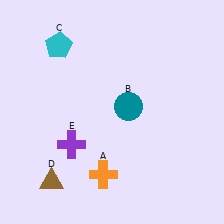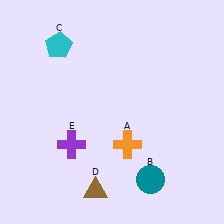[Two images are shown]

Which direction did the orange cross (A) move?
The orange cross (A) moved up.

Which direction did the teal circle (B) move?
The teal circle (B) moved down.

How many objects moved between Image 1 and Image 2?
3 objects moved between the two images.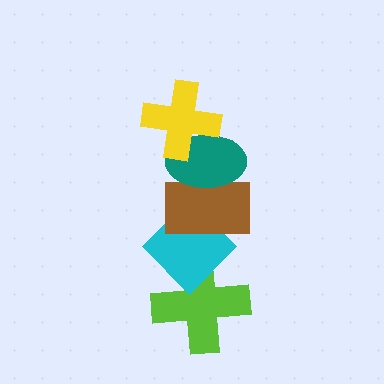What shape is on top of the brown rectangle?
The teal ellipse is on top of the brown rectangle.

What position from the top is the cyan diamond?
The cyan diamond is 4th from the top.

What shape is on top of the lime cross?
The cyan diamond is on top of the lime cross.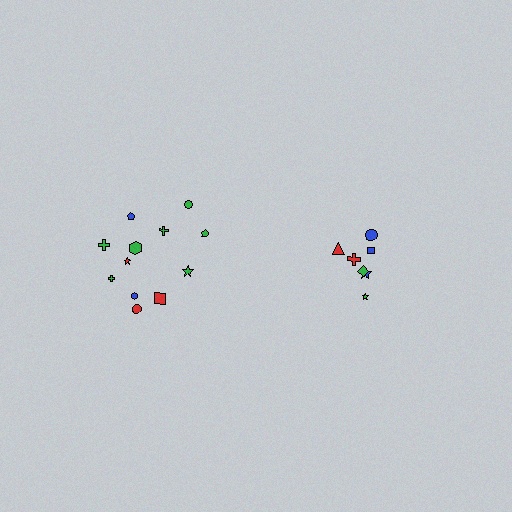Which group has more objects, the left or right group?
The left group.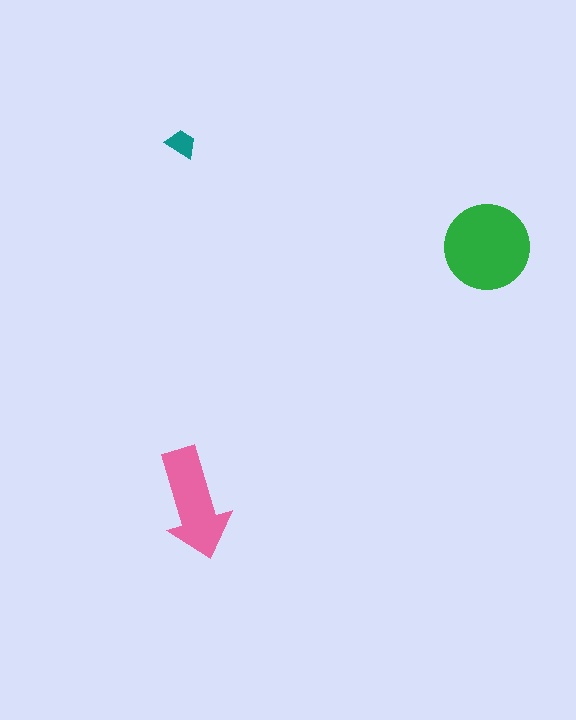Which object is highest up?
The teal trapezoid is topmost.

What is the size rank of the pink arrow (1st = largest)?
2nd.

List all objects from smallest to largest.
The teal trapezoid, the pink arrow, the green circle.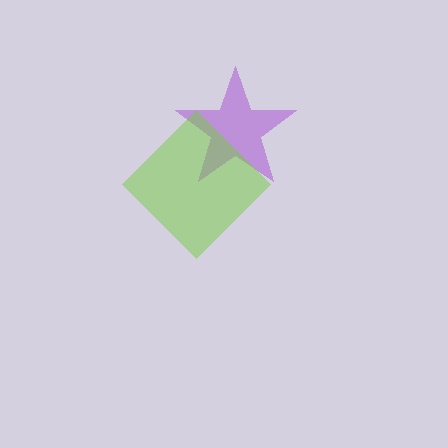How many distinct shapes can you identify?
There are 2 distinct shapes: a purple star, a lime diamond.